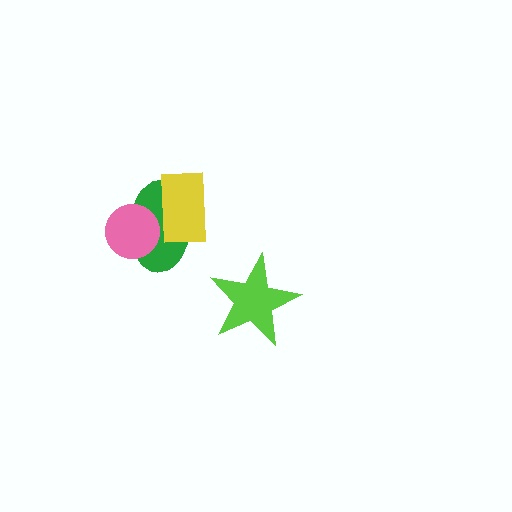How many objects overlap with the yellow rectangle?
1 object overlaps with the yellow rectangle.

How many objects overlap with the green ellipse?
2 objects overlap with the green ellipse.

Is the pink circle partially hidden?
No, no other shape covers it.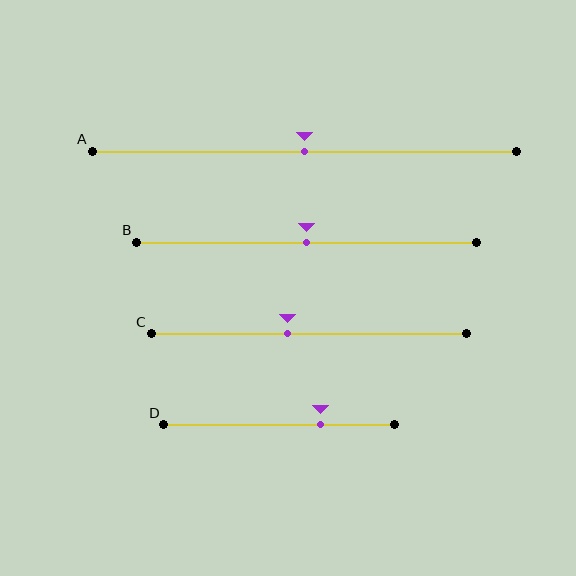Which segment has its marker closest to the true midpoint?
Segment A has its marker closest to the true midpoint.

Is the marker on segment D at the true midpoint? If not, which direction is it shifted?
No, the marker on segment D is shifted to the right by about 18% of the segment length.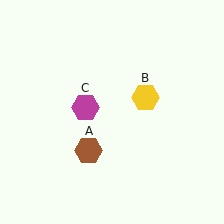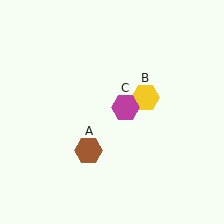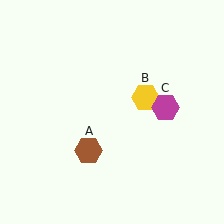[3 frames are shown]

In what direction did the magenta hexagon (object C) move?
The magenta hexagon (object C) moved right.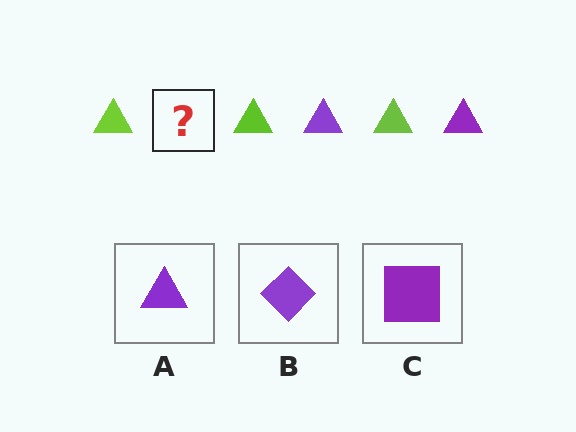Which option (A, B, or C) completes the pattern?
A.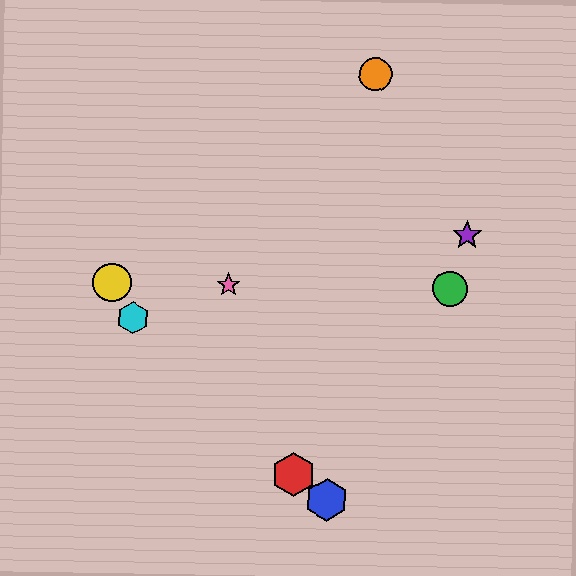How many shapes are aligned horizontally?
3 shapes (the green circle, the yellow circle, the pink star) are aligned horizontally.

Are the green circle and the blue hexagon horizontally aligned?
No, the green circle is at y≈288 and the blue hexagon is at y≈499.